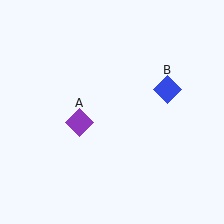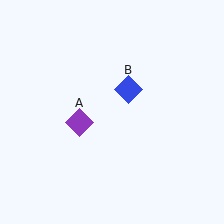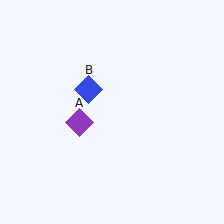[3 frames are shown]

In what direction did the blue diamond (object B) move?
The blue diamond (object B) moved left.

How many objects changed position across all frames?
1 object changed position: blue diamond (object B).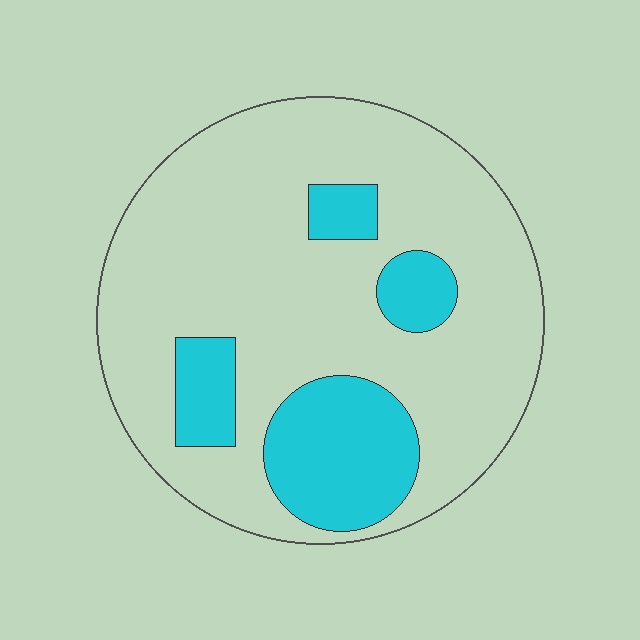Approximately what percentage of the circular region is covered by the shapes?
Approximately 20%.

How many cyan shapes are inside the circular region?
4.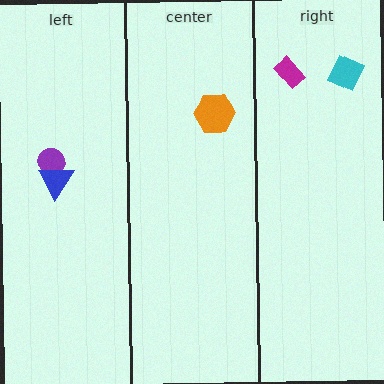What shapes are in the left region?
The purple circle, the blue triangle.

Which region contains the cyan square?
The right region.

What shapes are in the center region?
The orange hexagon.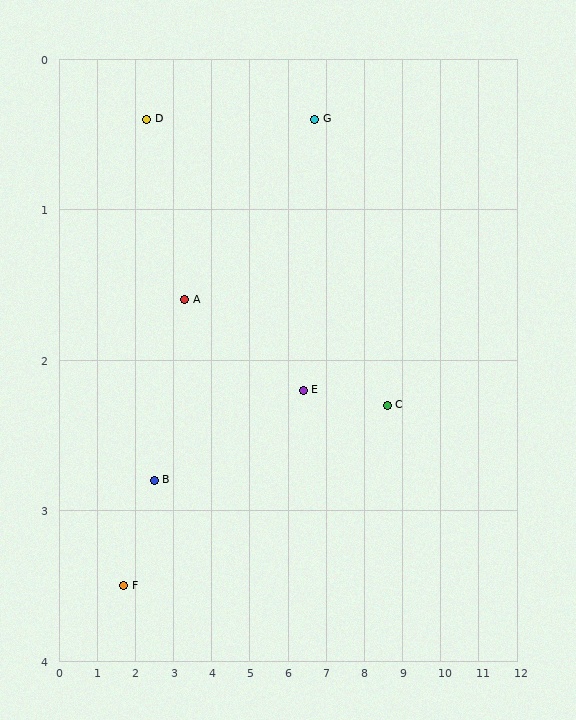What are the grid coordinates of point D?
Point D is at approximately (2.3, 0.4).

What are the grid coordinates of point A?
Point A is at approximately (3.3, 1.6).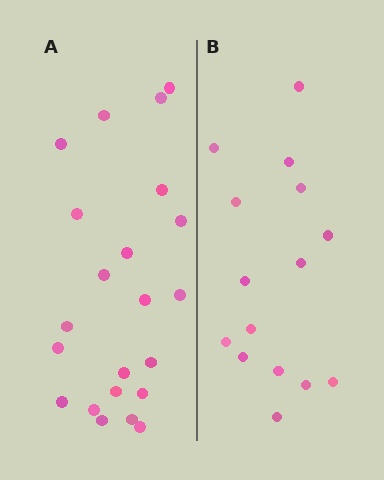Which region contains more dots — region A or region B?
Region A (the left region) has more dots.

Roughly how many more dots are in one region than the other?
Region A has roughly 8 or so more dots than region B.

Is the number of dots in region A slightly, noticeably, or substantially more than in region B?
Region A has substantially more. The ratio is roughly 1.5 to 1.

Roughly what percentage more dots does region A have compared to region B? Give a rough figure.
About 45% more.